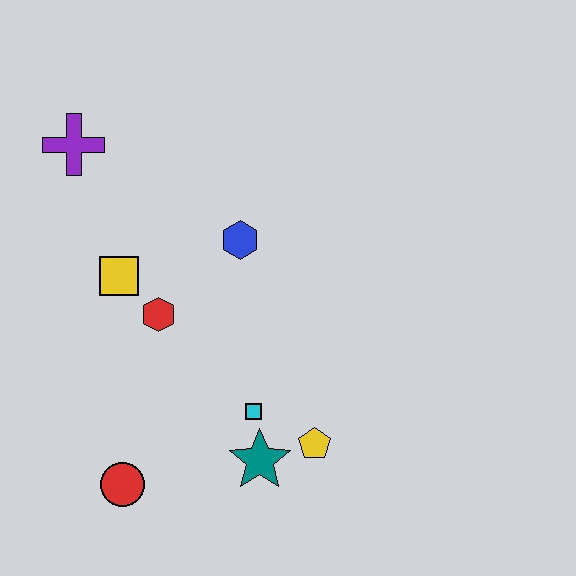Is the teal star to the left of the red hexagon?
No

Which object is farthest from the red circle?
The purple cross is farthest from the red circle.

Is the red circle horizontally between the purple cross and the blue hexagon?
Yes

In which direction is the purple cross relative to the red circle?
The purple cross is above the red circle.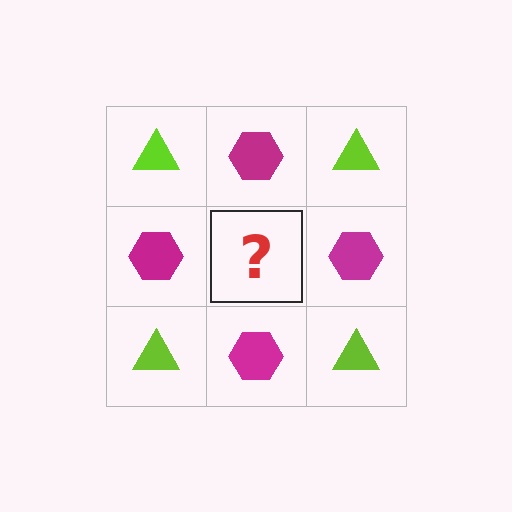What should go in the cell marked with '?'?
The missing cell should contain a lime triangle.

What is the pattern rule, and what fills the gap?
The rule is that it alternates lime triangle and magenta hexagon in a checkerboard pattern. The gap should be filled with a lime triangle.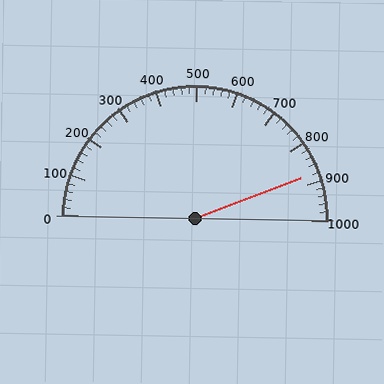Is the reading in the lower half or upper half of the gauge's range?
The reading is in the upper half of the range (0 to 1000).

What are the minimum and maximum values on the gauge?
The gauge ranges from 0 to 1000.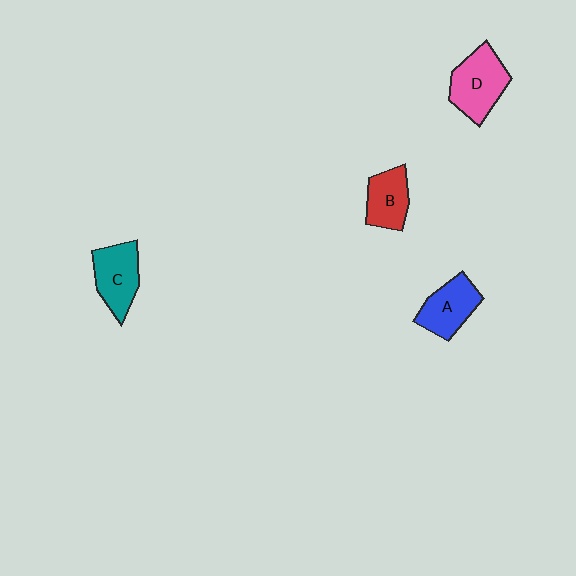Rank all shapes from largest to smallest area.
From largest to smallest: D (pink), C (teal), A (blue), B (red).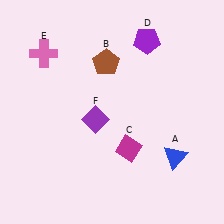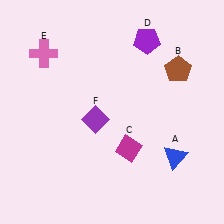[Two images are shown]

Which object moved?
The brown pentagon (B) moved right.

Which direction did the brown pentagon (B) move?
The brown pentagon (B) moved right.